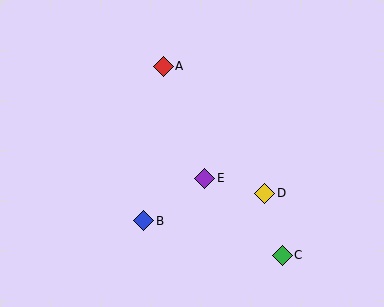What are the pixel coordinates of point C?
Point C is at (282, 255).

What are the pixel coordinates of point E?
Point E is at (205, 178).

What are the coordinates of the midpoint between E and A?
The midpoint between E and A is at (184, 122).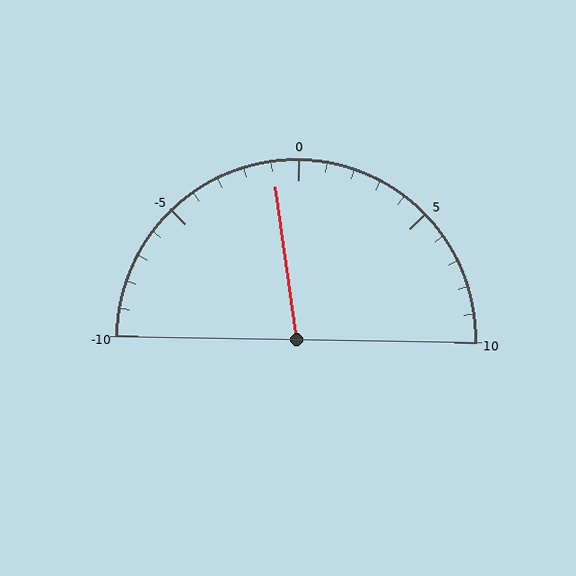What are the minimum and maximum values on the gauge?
The gauge ranges from -10 to 10.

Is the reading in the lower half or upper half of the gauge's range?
The reading is in the lower half of the range (-10 to 10).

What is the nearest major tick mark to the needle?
The nearest major tick mark is 0.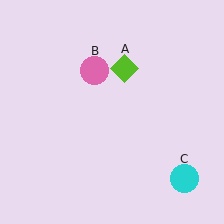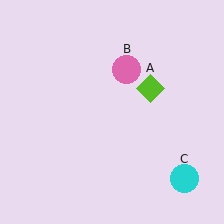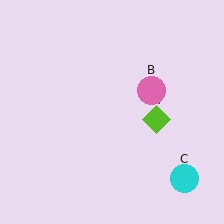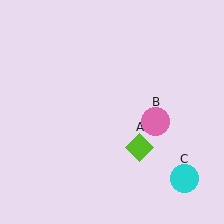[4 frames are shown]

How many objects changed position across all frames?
2 objects changed position: lime diamond (object A), pink circle (object B).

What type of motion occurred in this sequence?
The lime diamond (object A), pink circle (object B) rotated clockwise around the center of the scene.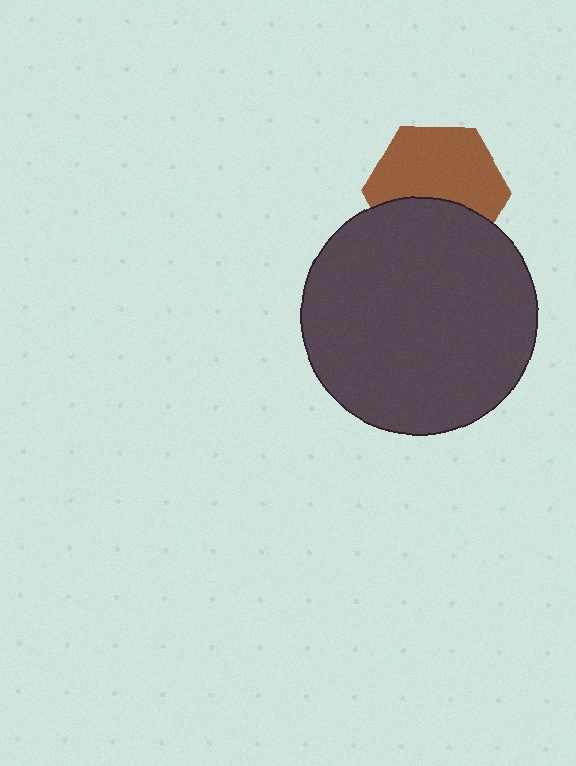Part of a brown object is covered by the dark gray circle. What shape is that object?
It is a hexagon.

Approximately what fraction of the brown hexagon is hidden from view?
Roughly 39% of the brown hexagon is hidden behind the dark gray circle.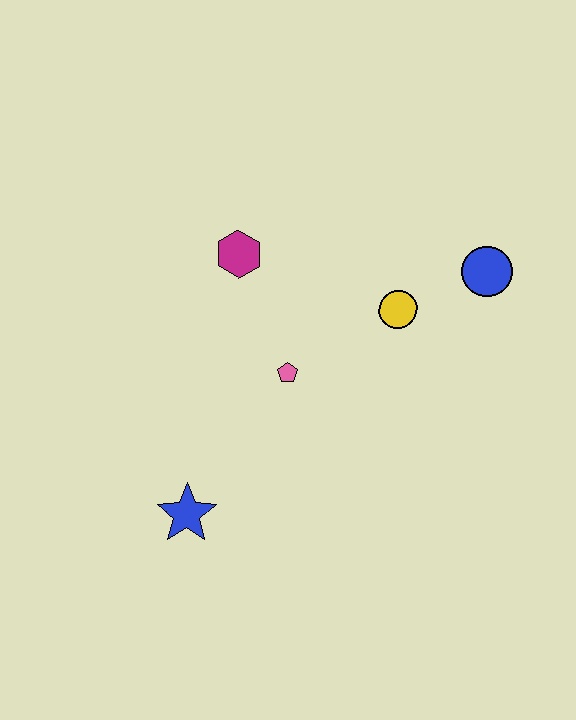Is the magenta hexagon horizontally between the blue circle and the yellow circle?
No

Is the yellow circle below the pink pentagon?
No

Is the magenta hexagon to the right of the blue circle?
No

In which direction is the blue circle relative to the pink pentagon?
The blue circle is to the right of the pink pentagon.